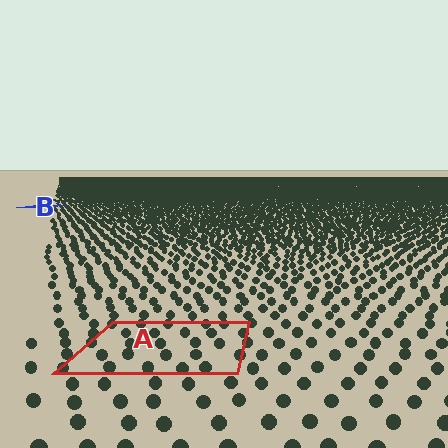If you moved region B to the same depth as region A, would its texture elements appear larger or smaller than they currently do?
They would appear larger. At a closer depth, the same texture elements are projected at a bigger on-screen size.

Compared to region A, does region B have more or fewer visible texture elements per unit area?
Region B has more texture elements per unit area — they are packed more densely because it is farther away.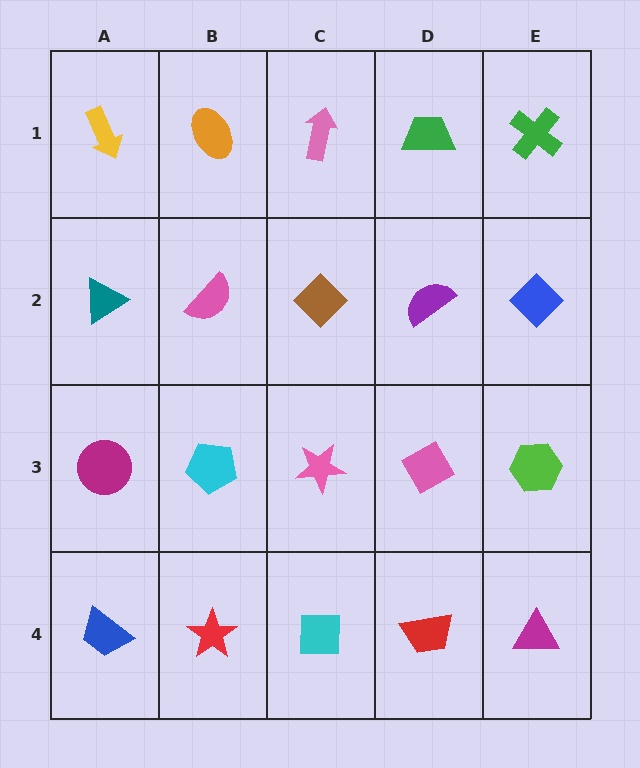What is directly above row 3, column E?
A blue diamond.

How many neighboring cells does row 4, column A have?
2.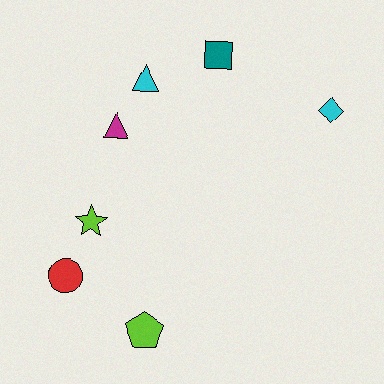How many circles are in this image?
There is 1 circle.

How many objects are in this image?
There are 7 objects.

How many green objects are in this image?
There are no green objects.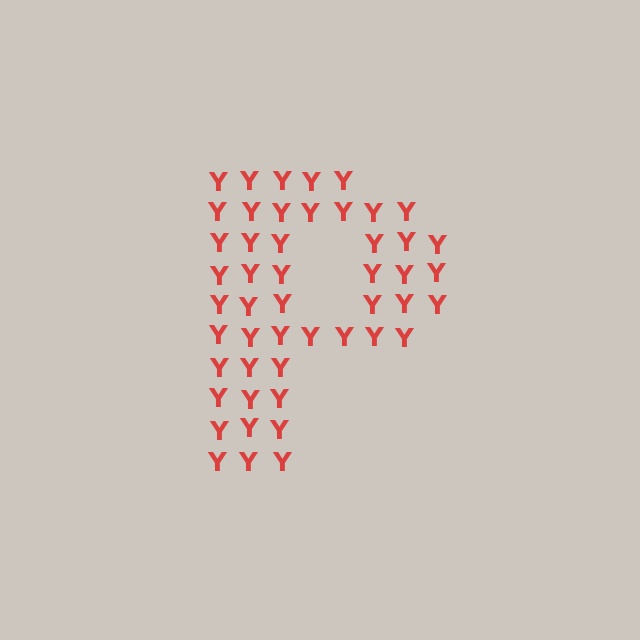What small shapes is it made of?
It is made of small letter Y's.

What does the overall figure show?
The overall figure shows the letter P.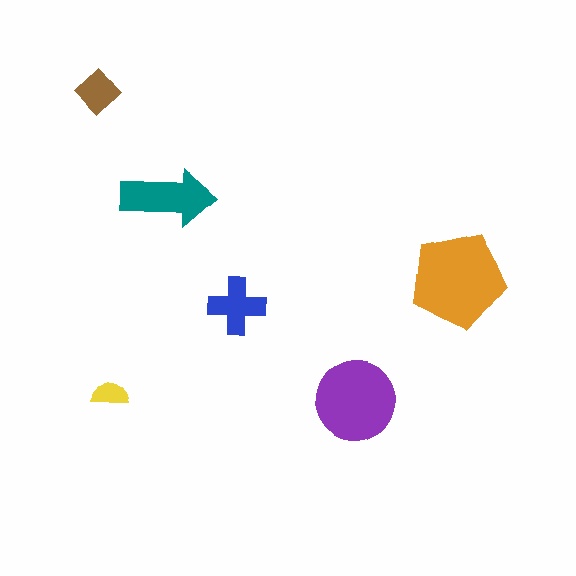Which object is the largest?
The orange pentagon.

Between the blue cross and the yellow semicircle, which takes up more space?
The blue cross.